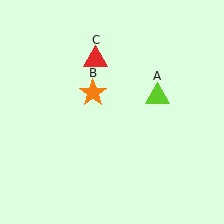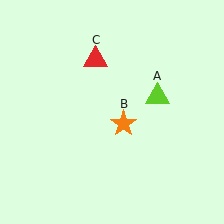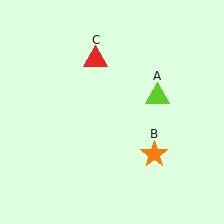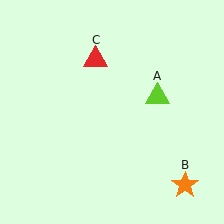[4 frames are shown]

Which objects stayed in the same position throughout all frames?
Lime triangle (object A) and red triangle (object C) remained stationary.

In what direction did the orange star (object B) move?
The orange star (object B) moved down and to the right.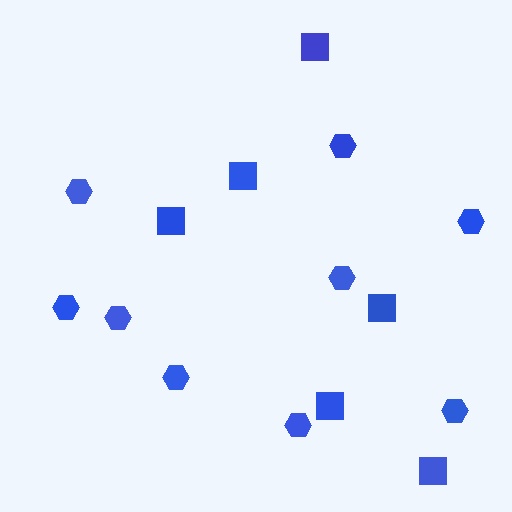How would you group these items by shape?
There are 2 groups: one group of hexagons (9) and one group of squares (6).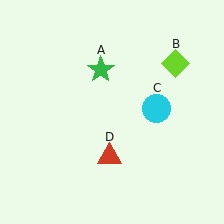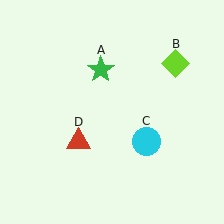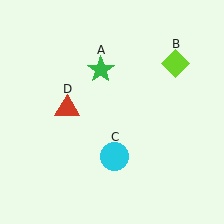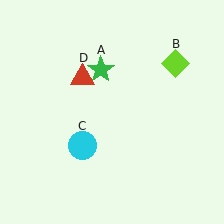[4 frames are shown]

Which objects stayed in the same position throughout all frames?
Green star (object A) and lime diamond (object B) remained stationary.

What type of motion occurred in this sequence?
The cyan circle (object C), red triangle (object D) rotated clockwise around the center of the scene.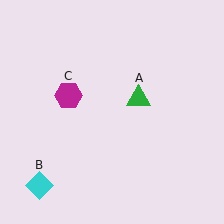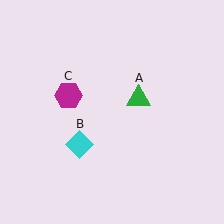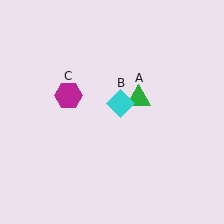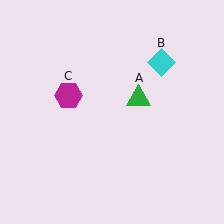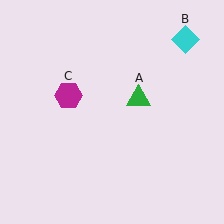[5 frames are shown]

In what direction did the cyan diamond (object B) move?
The cyan diamond (object B) moved up and to the right.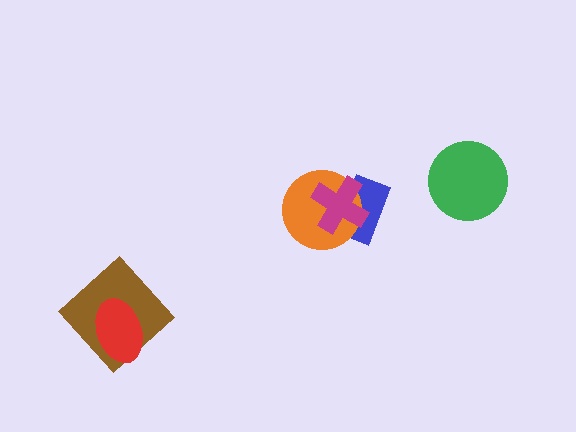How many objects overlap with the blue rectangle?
2 objects overlap with the blue rectangle.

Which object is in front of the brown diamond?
The red ellipse is in front of the brown diamond.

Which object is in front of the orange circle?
The magenta cross is in front of the orange circle.